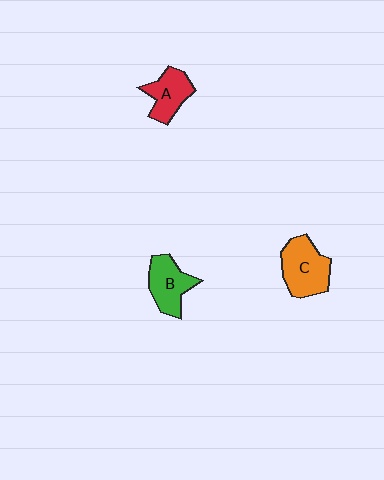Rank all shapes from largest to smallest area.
From largest to smallest: C (orange), B (green), A (red).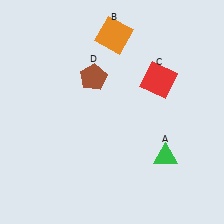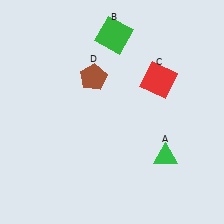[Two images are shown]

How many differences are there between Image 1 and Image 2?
There is 1 difference between the two images.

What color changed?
The square (B) changed from orange in Image 1 to green in Image 2.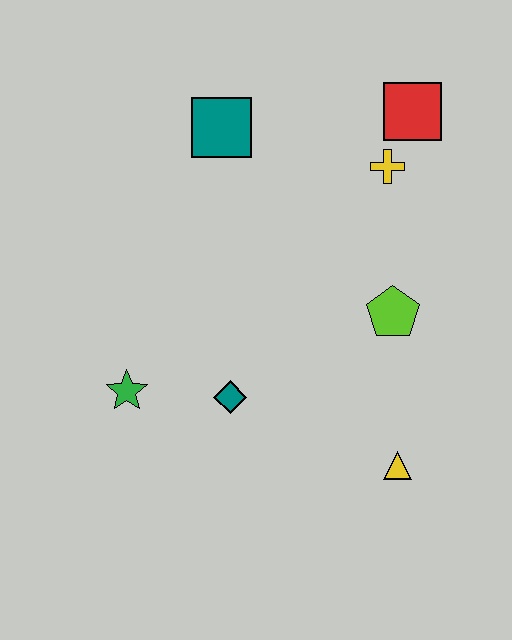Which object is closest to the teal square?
The yellow cross is closest to the teal square.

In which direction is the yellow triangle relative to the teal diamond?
The yellow triangle is to the right of the teal diamond.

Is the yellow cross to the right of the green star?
Yes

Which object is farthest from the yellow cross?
The green star is farthest from the yellow cross.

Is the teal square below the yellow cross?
No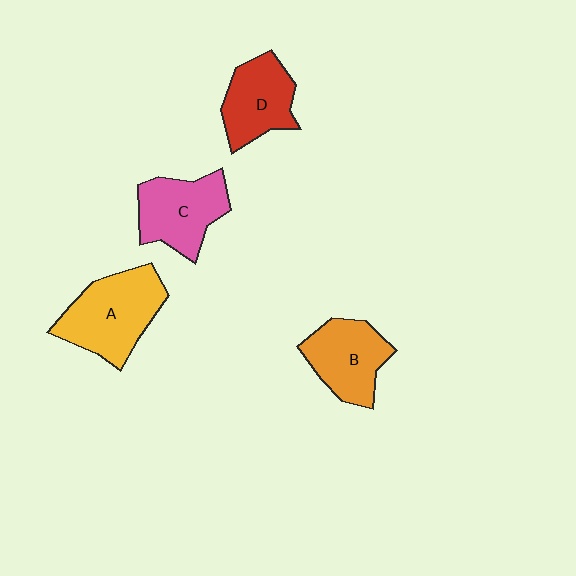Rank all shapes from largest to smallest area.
From largest to smallest: A (yellow), C (pink), B (orange), D (red).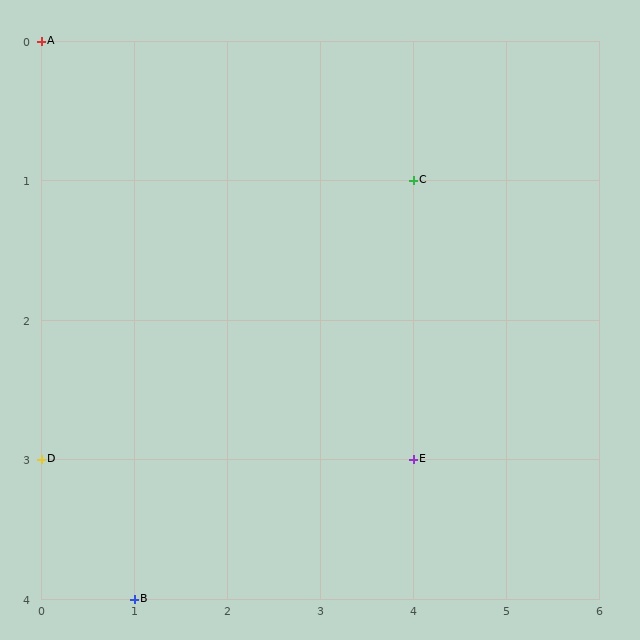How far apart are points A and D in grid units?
Points A and D are 3 rows apart.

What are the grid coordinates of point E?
Point E is at grid coordinates (4, 3).